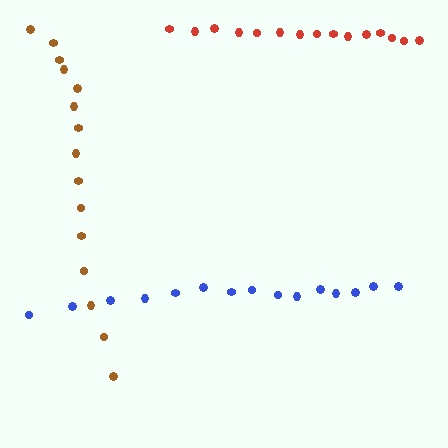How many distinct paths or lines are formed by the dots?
There are 3 distinct paths.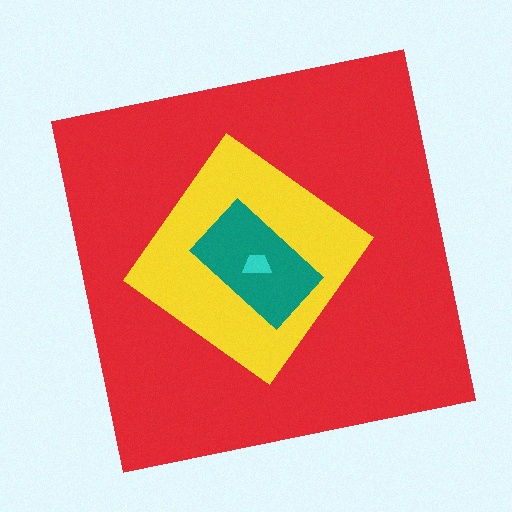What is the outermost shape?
The red square.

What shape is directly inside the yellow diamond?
The teal rectangle.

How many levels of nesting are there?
4.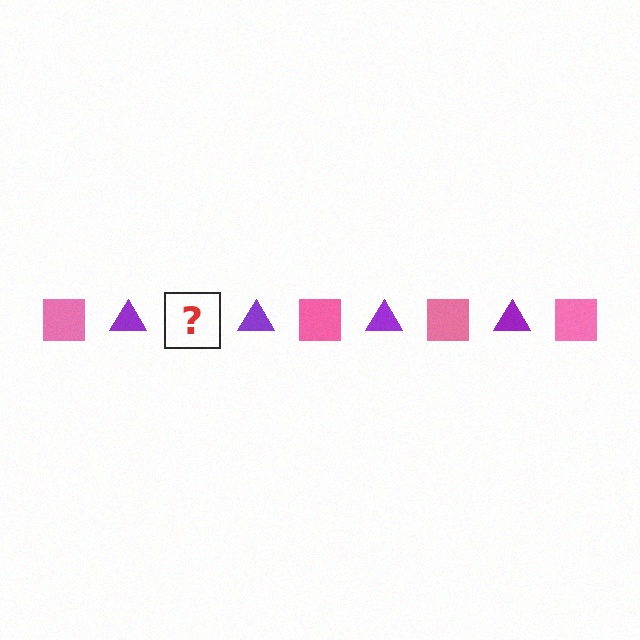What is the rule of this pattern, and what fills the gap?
The rule is that the pattern alternates between pink square and purple triangle. The gap should be filled with a pink square.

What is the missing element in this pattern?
The missing element is a pink square.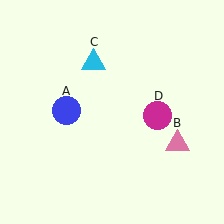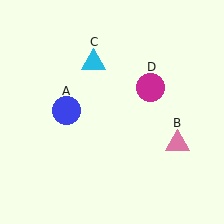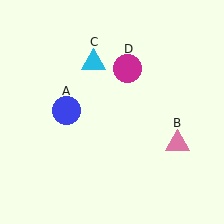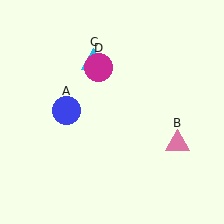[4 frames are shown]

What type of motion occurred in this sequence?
The magenta circle (object D) rotated counterclockwise around the center of the scene.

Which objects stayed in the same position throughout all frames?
Blue circle (object A) and pink triangle (object B) and cyan triangle (object C) remained stationary.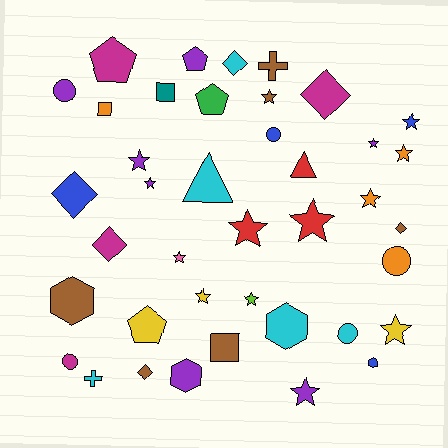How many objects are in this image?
There are 40 objects.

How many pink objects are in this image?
There is 1 pink object.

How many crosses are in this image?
There are 2 crosses.